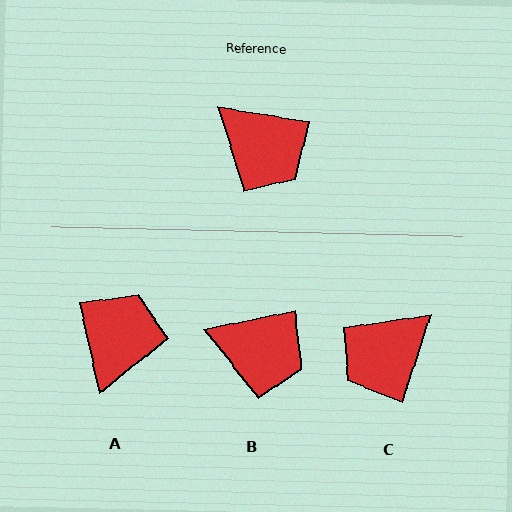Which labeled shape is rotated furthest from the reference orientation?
A, about 112 degrees away.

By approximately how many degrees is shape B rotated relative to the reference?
Approximately 21 degrees counter-clockwise.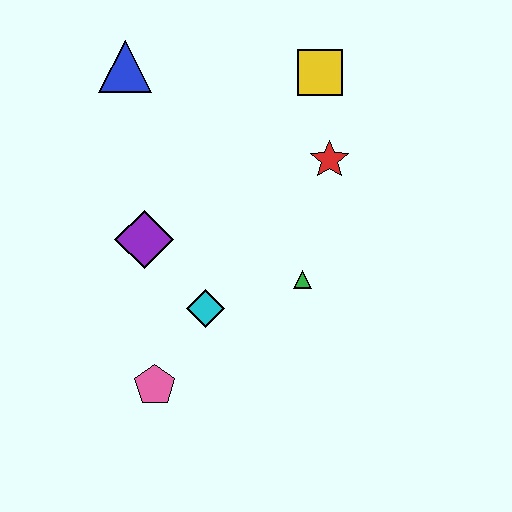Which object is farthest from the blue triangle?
The pink pentagon is farthest from the blue triangle.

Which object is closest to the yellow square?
The red star is closest to the yellow square.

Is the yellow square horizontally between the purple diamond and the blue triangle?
No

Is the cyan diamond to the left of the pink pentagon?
No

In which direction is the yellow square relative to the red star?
The yellow square is above the red star.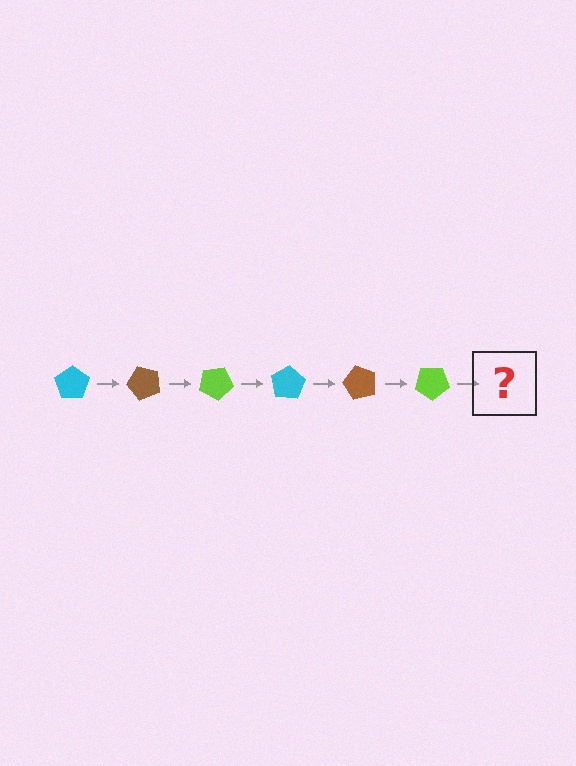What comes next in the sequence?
The next element should be a cyan pentagon, rotated 300 degrees from the start.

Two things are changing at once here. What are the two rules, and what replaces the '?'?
The two rules are that it rotates 50 degrees each step and the color cycles through cyan, brown, and lime. The '?' should be a cyan pentagon, rotated 300 degrees from the start.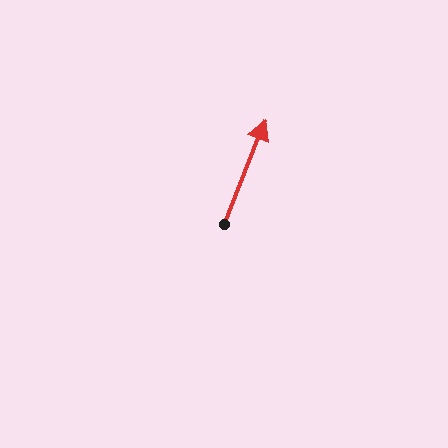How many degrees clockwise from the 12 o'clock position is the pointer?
Approximately 22 degrees.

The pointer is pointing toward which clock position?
Roughly 1 o'clock.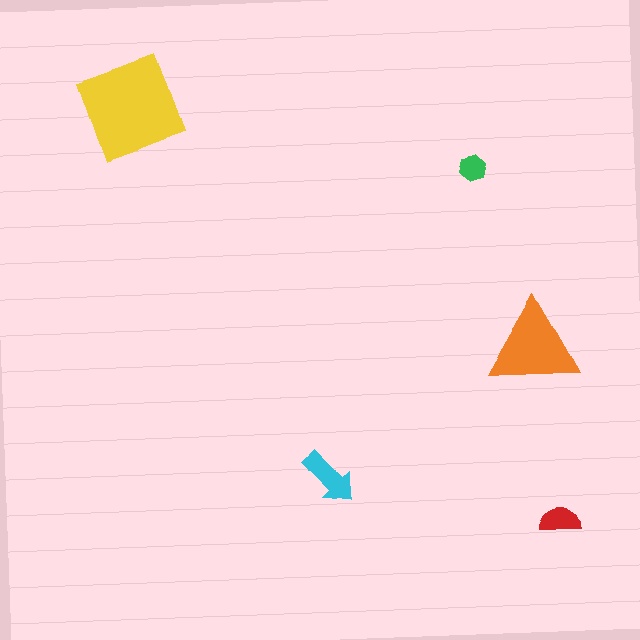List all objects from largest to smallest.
The yellow diamond, the orange triangle, the cyan arrow, the red semicircle, the green hexagon.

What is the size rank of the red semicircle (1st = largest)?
4th.